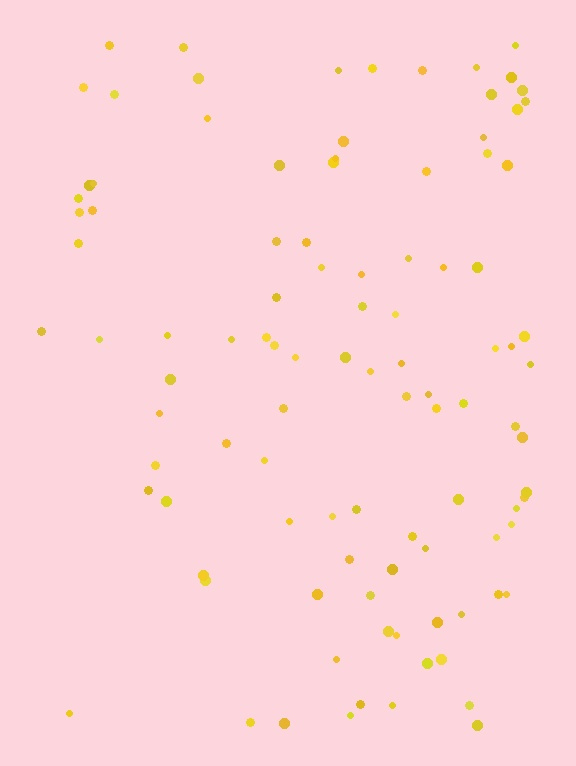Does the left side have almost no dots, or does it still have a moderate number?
Still a moderate number, just noticeably fewer than the right.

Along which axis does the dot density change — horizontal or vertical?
Horizontal.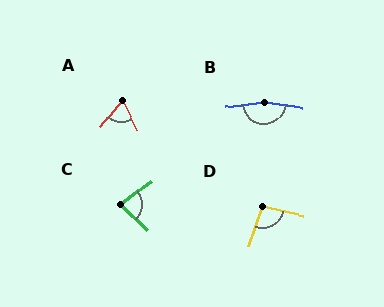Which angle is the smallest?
A, at approximately 66 degrees.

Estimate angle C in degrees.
Approximately 82 degrees.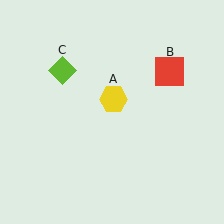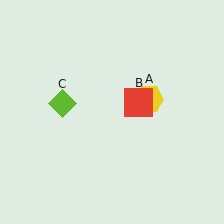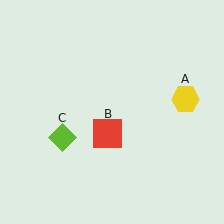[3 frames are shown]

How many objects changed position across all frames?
3 objects changed position: yellow hexagon (object A), red square (object B), lime diamond (object C).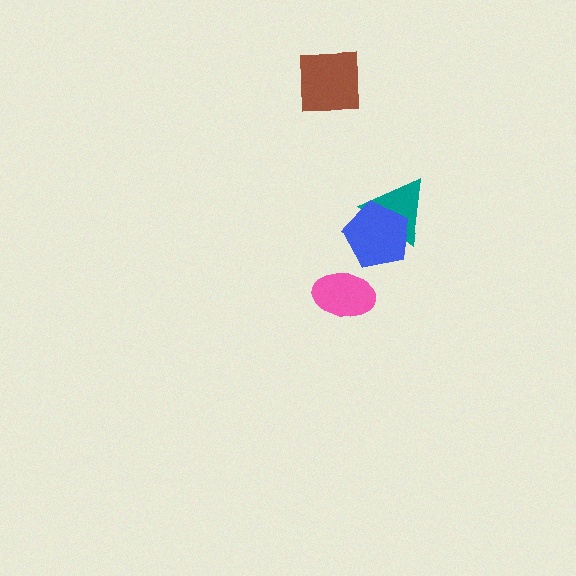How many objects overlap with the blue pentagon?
1 object overlaps with the blue pentagon.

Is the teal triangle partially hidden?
Yes, it is partially covered by another shape.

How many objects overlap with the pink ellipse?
0 objects overlap with the pink ellipse.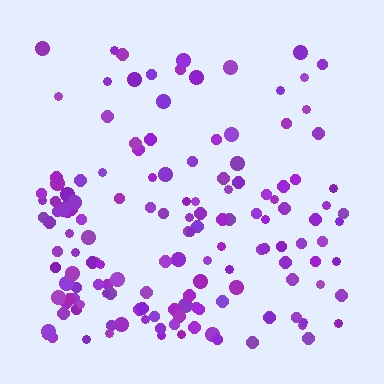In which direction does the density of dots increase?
From top to bottom, with the bottom side densest.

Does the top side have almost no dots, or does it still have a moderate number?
Still a moderate number, just noticeably fewer than the bottom.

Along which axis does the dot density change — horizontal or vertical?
Vertical.